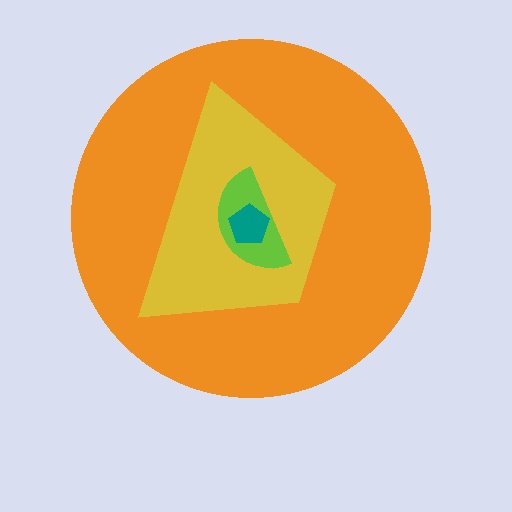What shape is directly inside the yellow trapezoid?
The lime semicircle.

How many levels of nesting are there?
4.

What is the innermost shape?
The teal pentagon.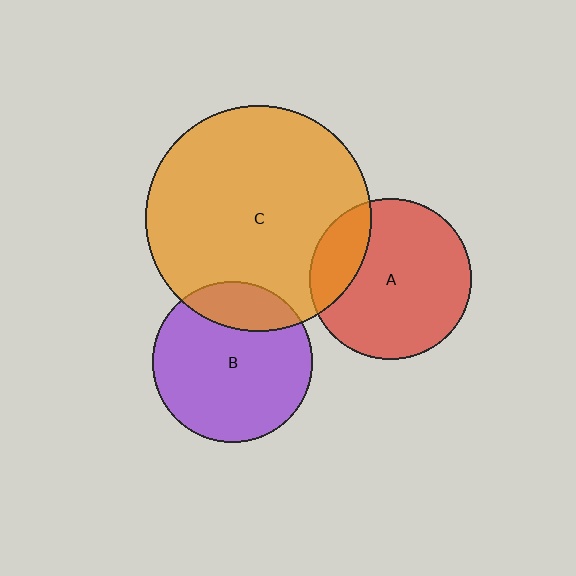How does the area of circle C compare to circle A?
Approximately 2.0 times.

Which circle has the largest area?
Circle C (orange).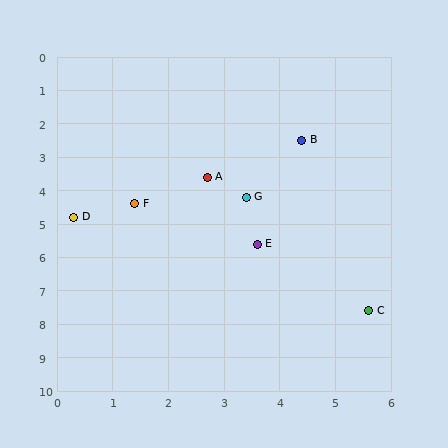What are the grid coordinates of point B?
Point B is at approximately (4.4, 2.5).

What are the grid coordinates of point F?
Point F is at approximately (1.4, 4.4).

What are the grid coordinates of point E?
Point E is at approximately (3.6, 5.6).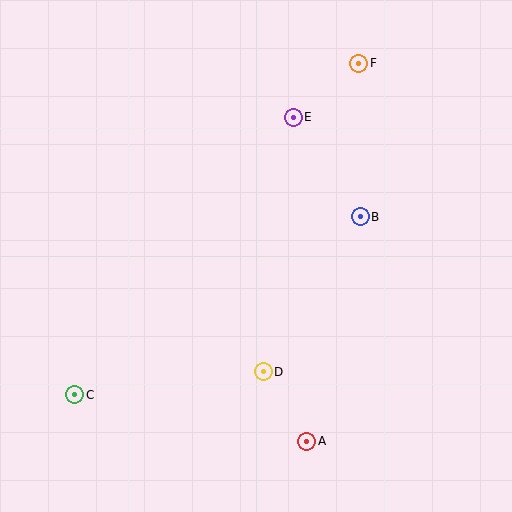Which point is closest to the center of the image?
Point B at (360, 217) is closest to the center.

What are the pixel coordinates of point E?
Point E is at (293, 117).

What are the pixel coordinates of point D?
Point D is at (263, 372).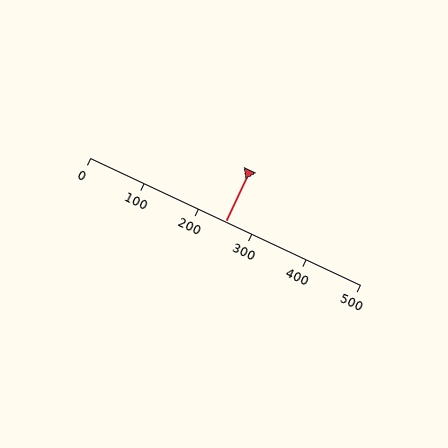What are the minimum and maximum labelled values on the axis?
The axis runs from 0 to 500.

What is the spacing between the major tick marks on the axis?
The major ticks are spaced 100 apart.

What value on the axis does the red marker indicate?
The marker indicates approximately 250.